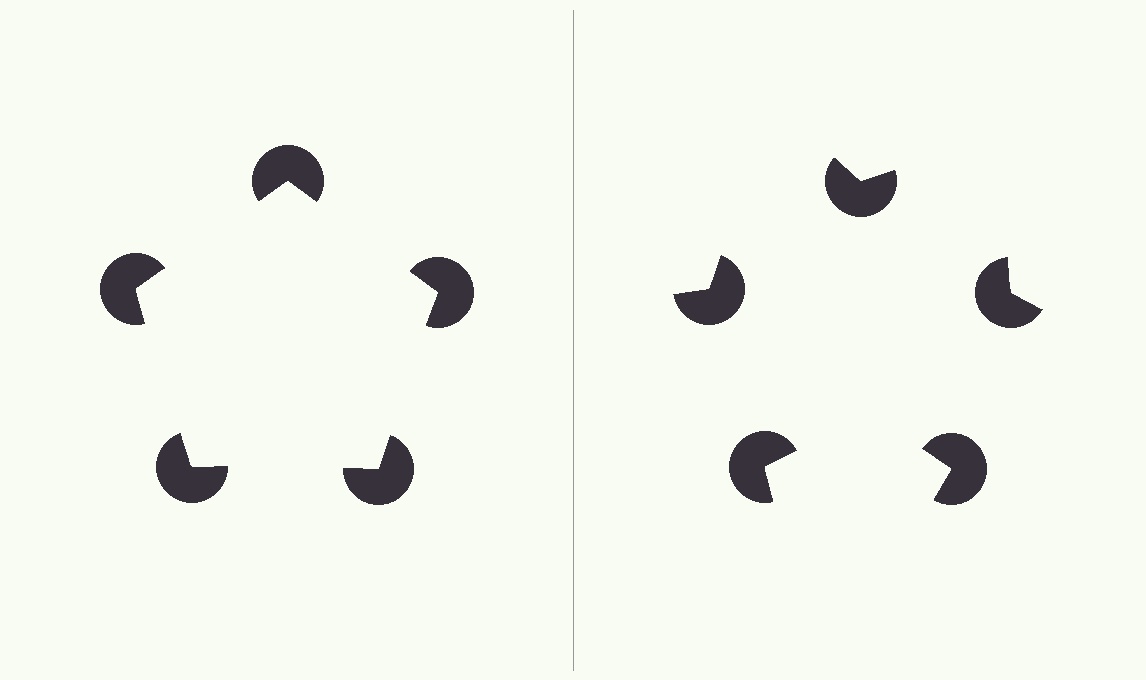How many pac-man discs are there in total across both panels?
10 — 5 on each side.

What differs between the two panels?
The pac-man discs are positioned identically on both sides; only the wedge orientations differ. On the left they align to a pentagon; on the right they are misaligned.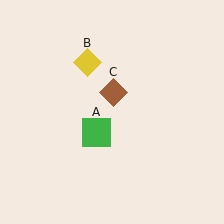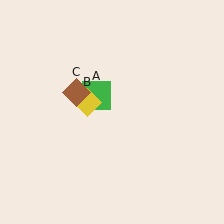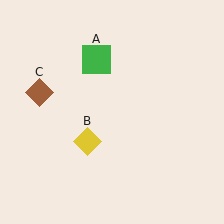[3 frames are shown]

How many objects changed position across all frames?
3 objects changed position: green square (object A), yellow diamond (object B), brown diamond (object C).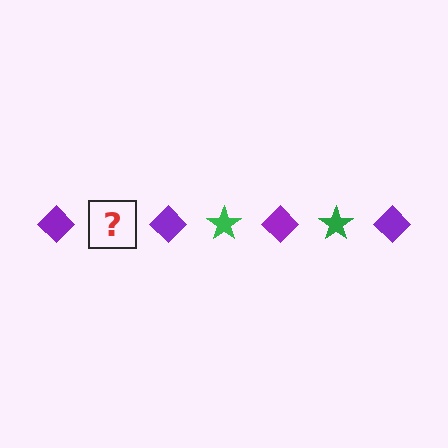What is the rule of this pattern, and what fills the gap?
The rule is that the pattern alternates between purple diamond and green star. The gap should be filled with a green star.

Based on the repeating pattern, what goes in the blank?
The blank should be a green star.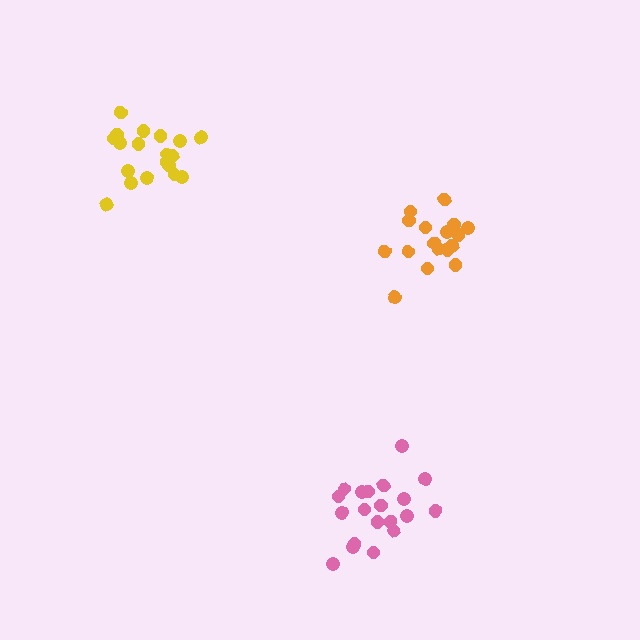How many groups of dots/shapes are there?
There are 3 groups.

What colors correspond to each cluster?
The clusters are colored: pink, orange, yellow.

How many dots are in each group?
Group 1: 20 dots, Group 2: 17 dots, Group 3: 19 dots (56 total).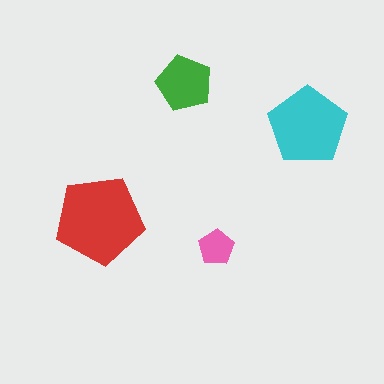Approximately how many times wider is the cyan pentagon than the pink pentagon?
About 2 times wider.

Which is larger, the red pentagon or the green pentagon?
The red one.